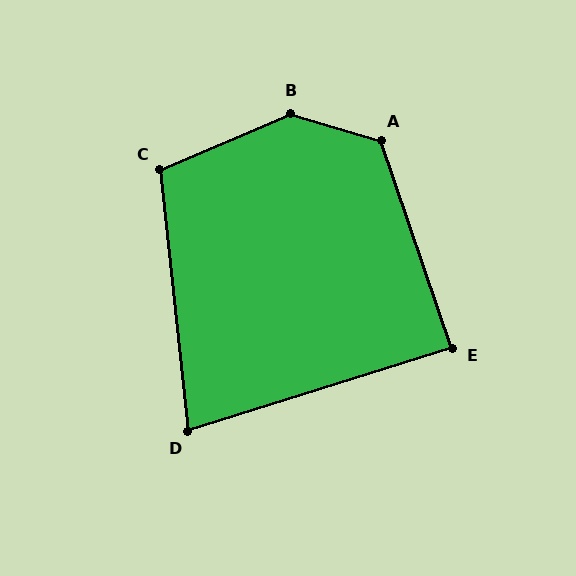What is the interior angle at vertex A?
Approximately 125 degrees (obtuse).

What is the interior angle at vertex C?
Approximately 107 degrees (obtuse).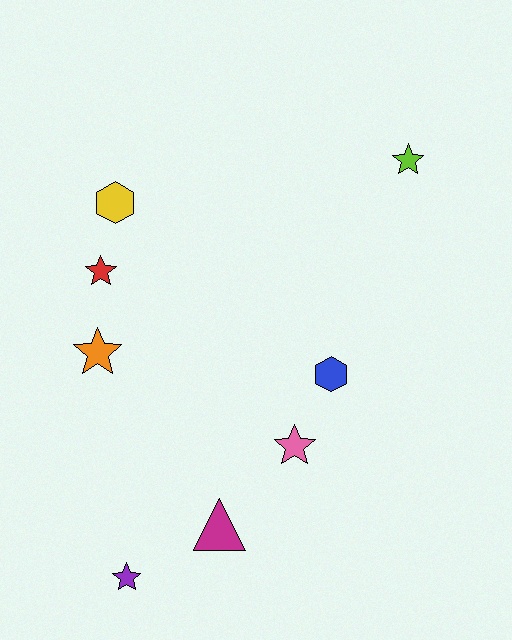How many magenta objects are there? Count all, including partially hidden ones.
There is 1 magenta object.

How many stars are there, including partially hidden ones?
There are 5 stars.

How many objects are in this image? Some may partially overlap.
There are 8 objects.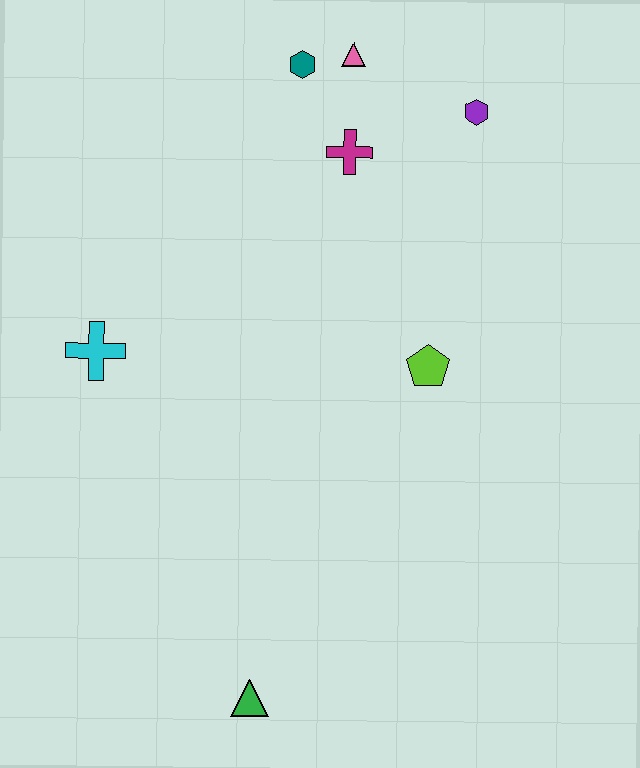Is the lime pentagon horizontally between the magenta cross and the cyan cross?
No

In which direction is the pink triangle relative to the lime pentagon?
The pink triangle is above the lime pentagon.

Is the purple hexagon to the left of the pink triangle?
No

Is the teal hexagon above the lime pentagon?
Yes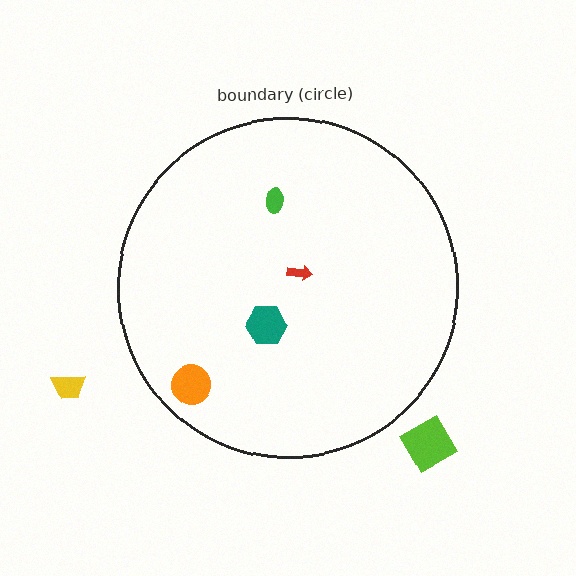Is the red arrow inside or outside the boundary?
Inside.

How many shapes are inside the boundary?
4 inside, 2 outside.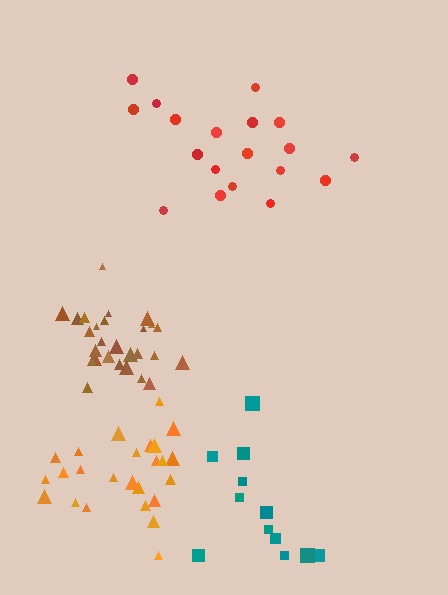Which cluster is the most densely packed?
Brown.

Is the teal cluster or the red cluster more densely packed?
Teal.